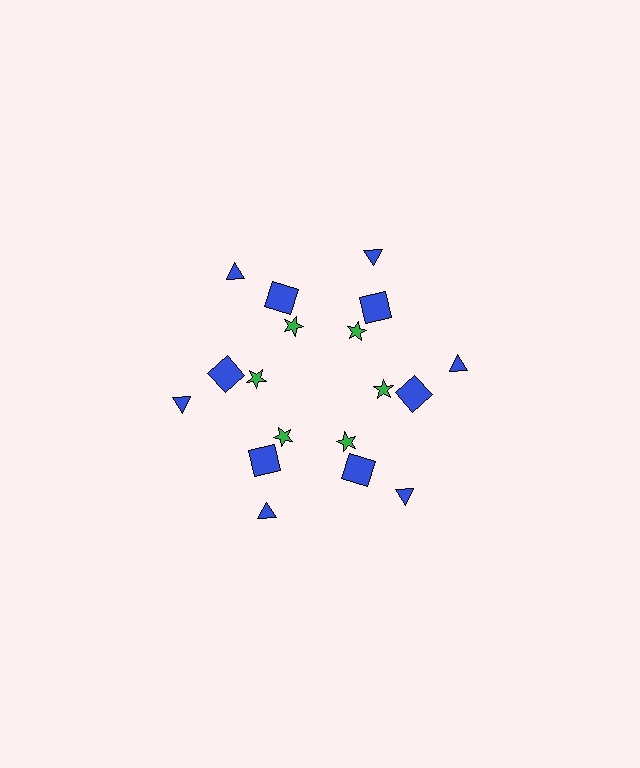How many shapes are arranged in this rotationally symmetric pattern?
There are 18 shapes, arranged in 6 groups of 3.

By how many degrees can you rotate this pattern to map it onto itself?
The pattern maps onto itself every 60 degrees of rotation.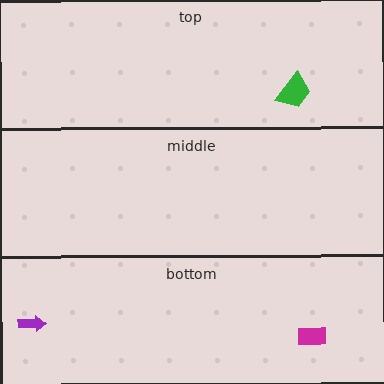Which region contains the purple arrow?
The bottom region.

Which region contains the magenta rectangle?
The bottom region.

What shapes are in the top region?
The green trapezoid.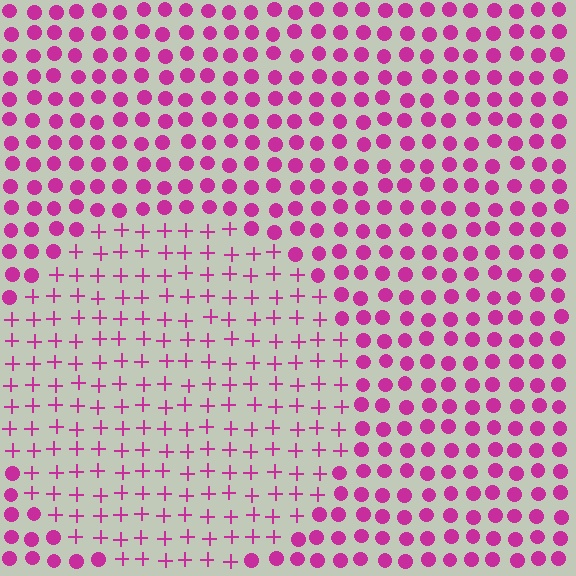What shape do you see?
I see a circle.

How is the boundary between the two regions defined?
The boundary is defined by a change in element shape: plus signs inside vs. circles outside. All elements share the same color and spacing.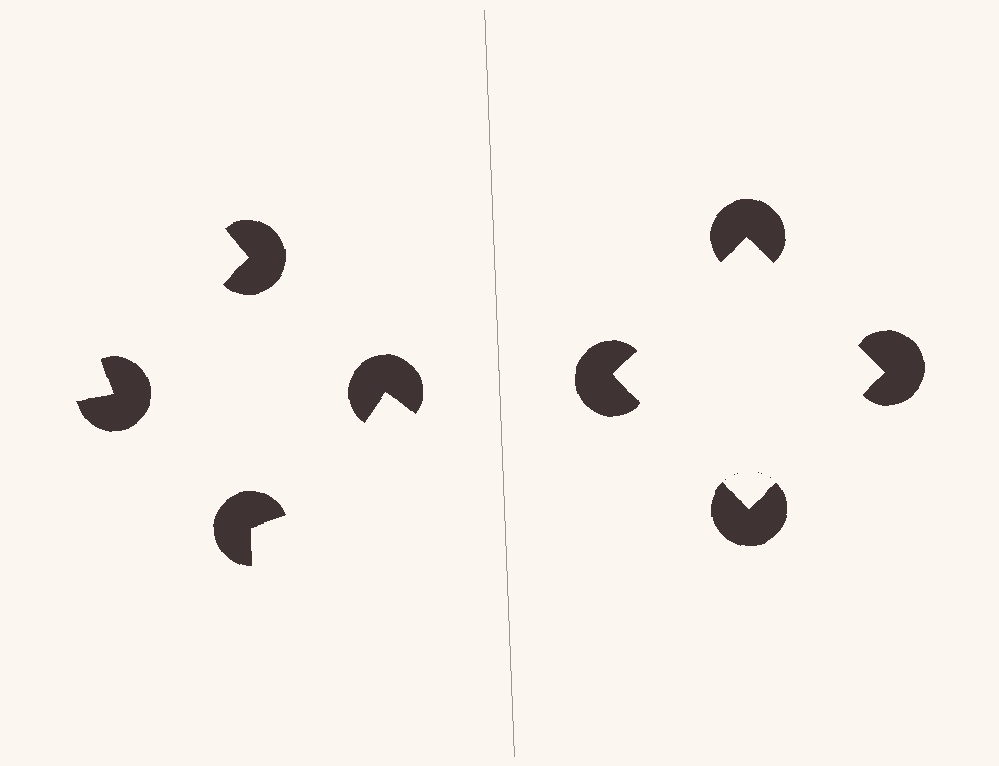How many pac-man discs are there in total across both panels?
8 — 4 on each side.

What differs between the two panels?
The pac-man discs are positioned identically on both sides; only the wedge orientations differ. On the right they align to a square; on the left they are misaligned.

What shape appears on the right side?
An illusory square.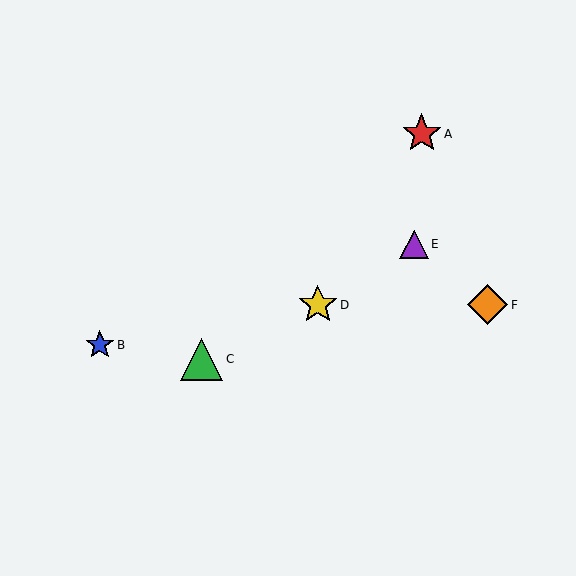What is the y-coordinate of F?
Object F is at y≈305.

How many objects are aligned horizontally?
2 objects (D, F) are aligned horizontally.